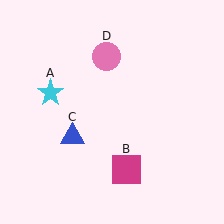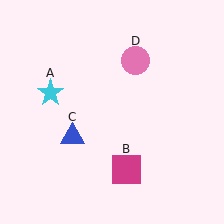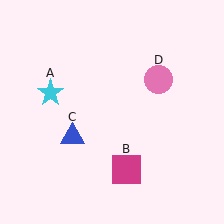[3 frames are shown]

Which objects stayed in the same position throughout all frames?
Cyan star (object A) and magenta square (object B) and blue triangle (object C) remained stationary.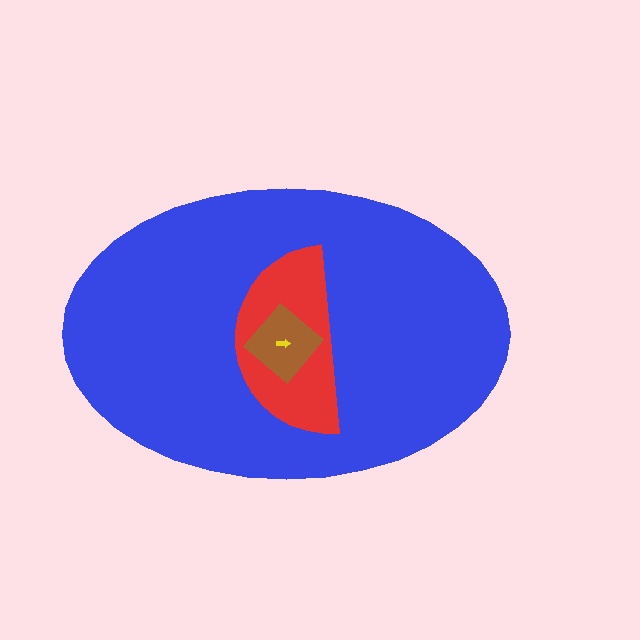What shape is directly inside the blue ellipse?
The red semicircle.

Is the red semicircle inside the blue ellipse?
Yes.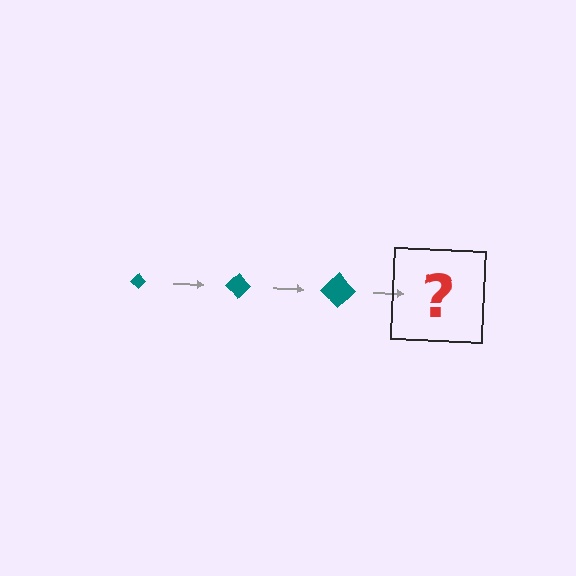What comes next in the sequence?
The next element should be a teal diamond, larger than the previous one.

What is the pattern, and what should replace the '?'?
The pattern is that the diamond gets progressively larger each step. The '?' should be a teal diamond, larger than the previous one.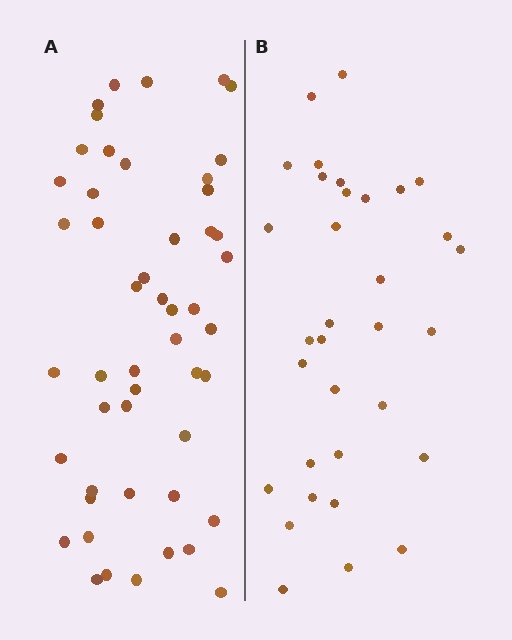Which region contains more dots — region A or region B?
Region A (the left region) has more dots.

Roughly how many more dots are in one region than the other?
Region A has approximately 15 more dots than region B.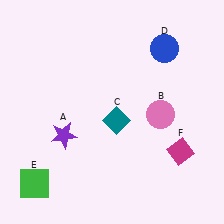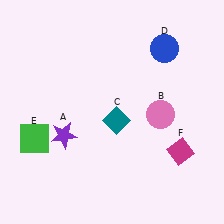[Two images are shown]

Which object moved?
The green square (E) moved up.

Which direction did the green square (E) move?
The green square (E) moved up.